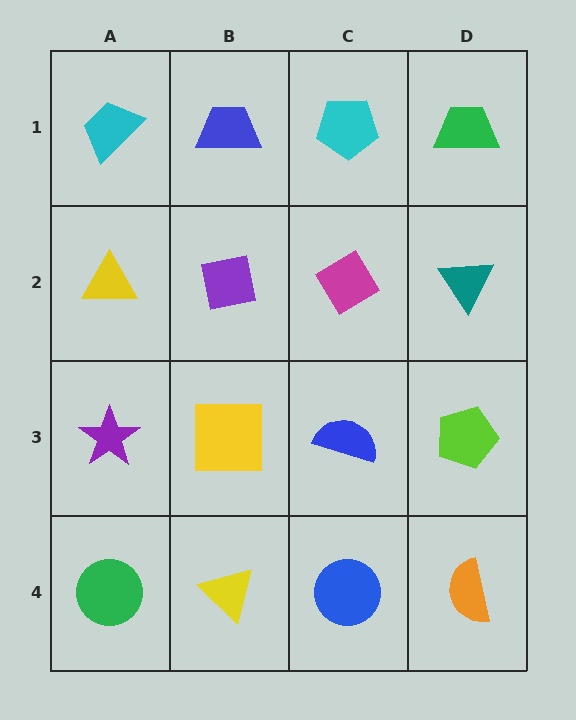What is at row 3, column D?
A lime pentagon.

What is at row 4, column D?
An orange semicircle.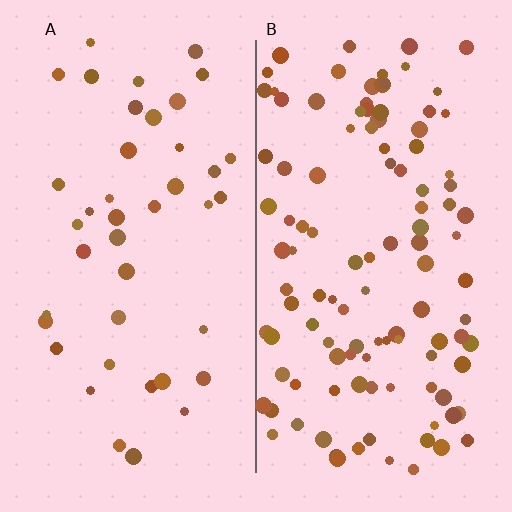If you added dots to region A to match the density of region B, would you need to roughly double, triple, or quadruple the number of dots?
Approximately triple.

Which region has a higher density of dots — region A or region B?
B (the right).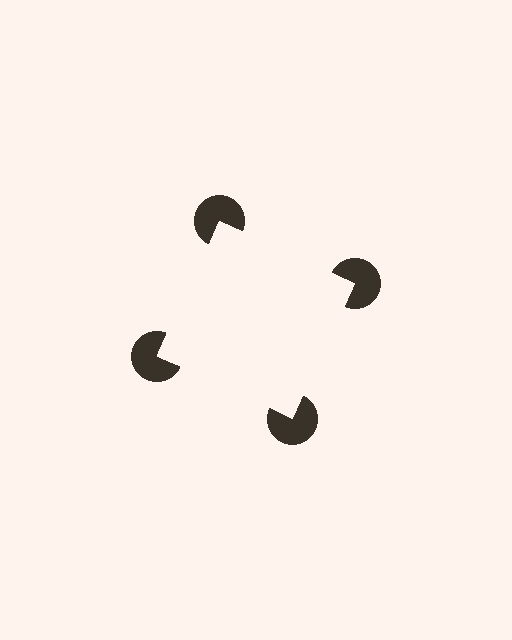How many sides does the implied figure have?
4 sides.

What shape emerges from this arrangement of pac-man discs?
An illusory square — its edges are inferred from the aligned wedge cuts in the pac-man discs, not physically drawn.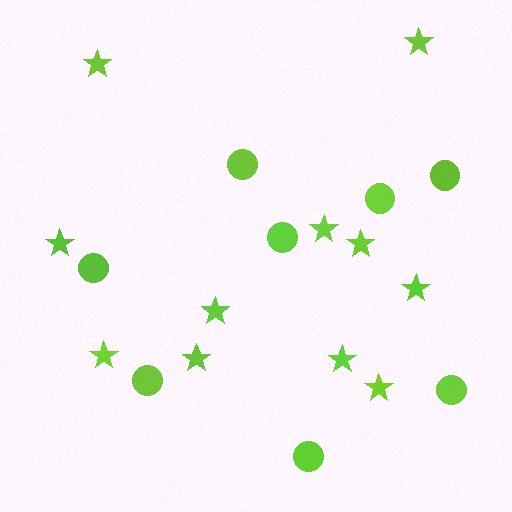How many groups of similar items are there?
There are 2 groups: one group of circles (8) and one group of stars (11).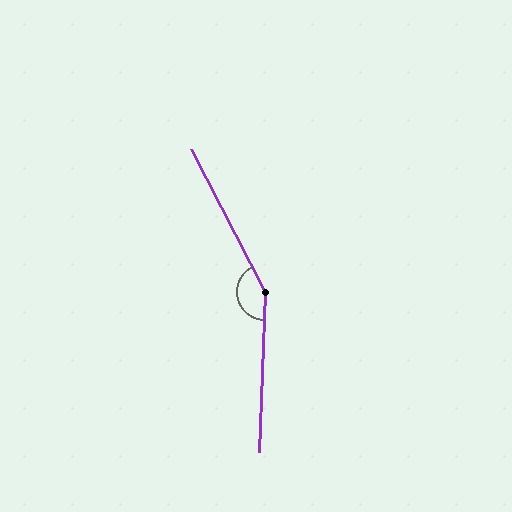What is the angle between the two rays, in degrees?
Approximately 151 degrees.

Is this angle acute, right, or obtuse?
It is obtuse.